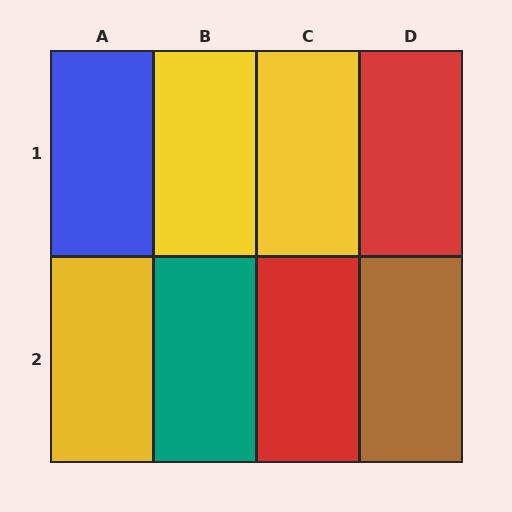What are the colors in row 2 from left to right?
Yellow, teal, red, brown.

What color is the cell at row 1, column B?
Yellow.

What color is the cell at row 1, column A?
Blue.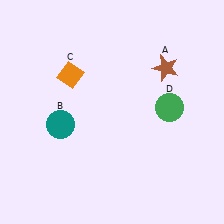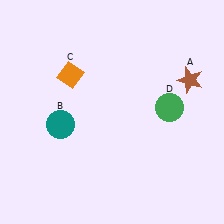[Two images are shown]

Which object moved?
The brown star (A) moved right.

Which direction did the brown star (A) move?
The brown star (A) moved right.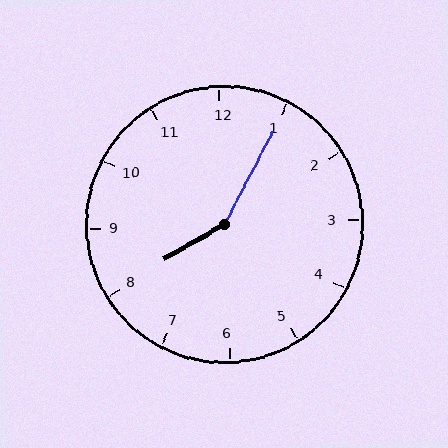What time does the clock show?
8:05.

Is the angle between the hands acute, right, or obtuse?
It is obtuse.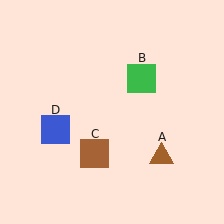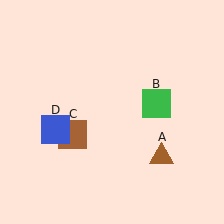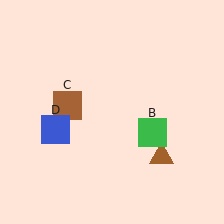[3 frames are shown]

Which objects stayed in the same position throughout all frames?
Brown triangle (object A) and blue square (object D) remained stationary.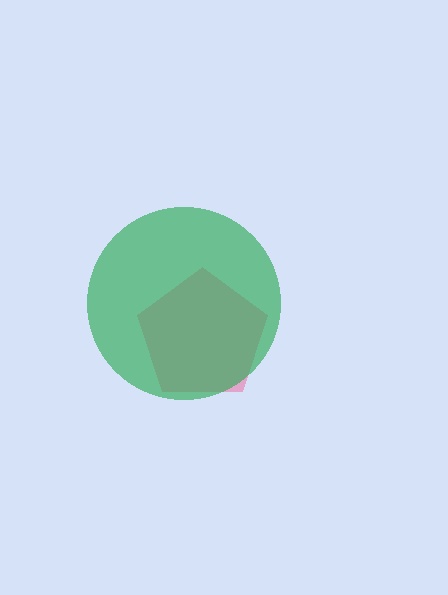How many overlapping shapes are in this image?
There are 2 overlapping shapes in the image.